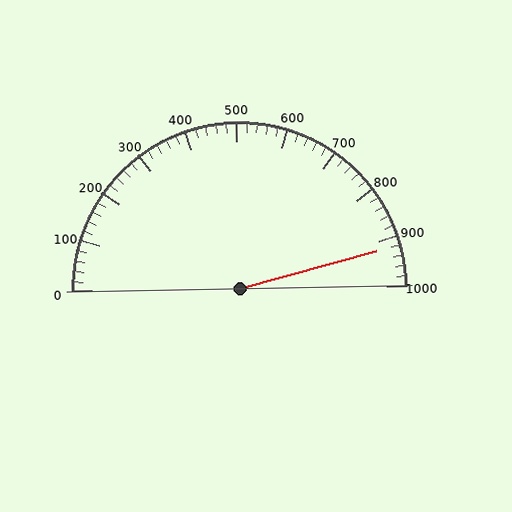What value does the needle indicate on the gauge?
The needle indicates approximately 920.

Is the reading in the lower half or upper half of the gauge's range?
The reading is in the upper half of the range (0 to 1000).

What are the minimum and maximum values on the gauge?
The gauge ranges from 0 to 1000.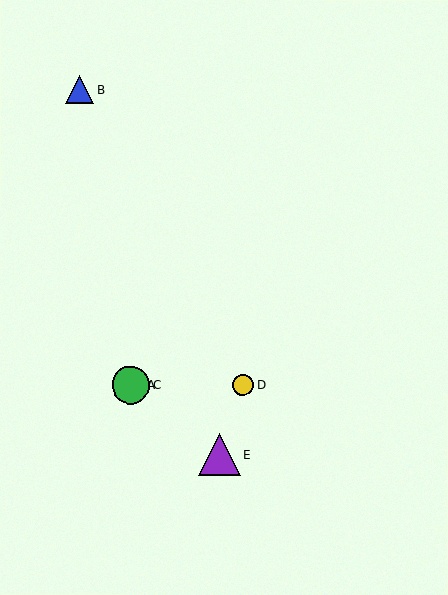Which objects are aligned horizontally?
Objects A, C, D are aligned horizontally.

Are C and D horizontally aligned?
Yes, both are at y≈385.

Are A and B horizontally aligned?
No, A is at y≈385 and B is at y≈90.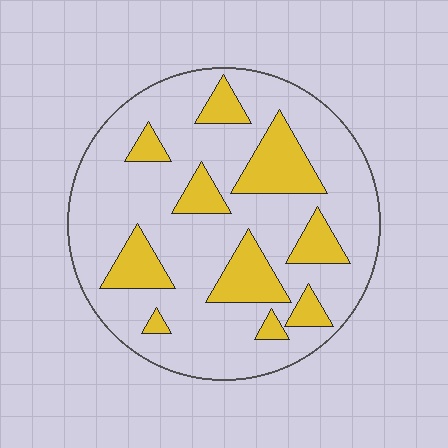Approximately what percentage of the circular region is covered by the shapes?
Approximately 25%.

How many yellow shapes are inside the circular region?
10.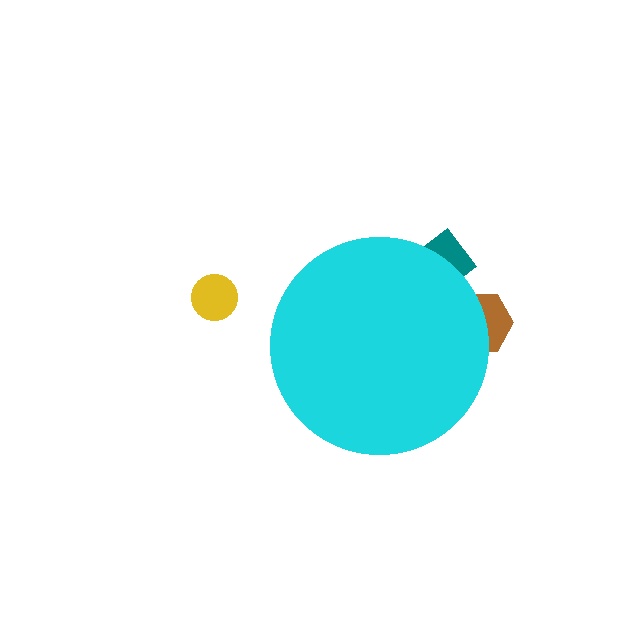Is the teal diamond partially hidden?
Yes, the teal diamond is partially hidden behind the cyan circle.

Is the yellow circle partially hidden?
No, the yellow circle is fully visible.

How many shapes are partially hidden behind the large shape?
2 shapes are partially hidden.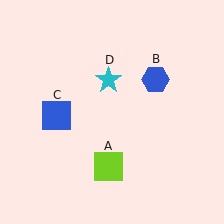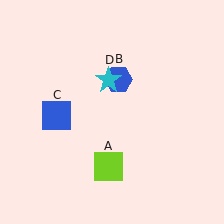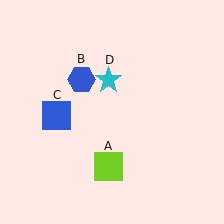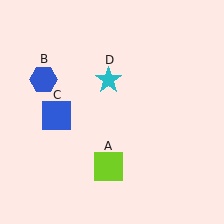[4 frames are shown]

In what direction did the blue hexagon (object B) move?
The blue hexagon (object B) moved left.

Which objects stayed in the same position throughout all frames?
Lime square (object A) and blue square (object C) and cyan star (object D) remained stationary.